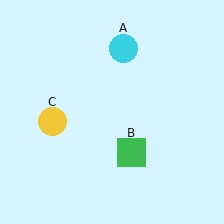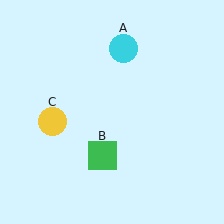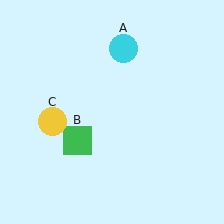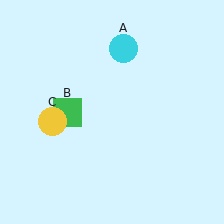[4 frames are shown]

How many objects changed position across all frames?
1 object changed position: green square (object B).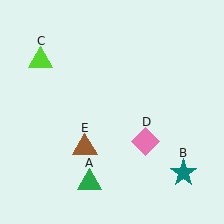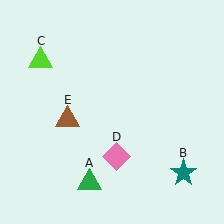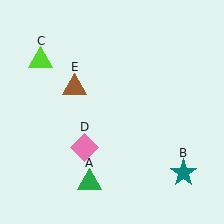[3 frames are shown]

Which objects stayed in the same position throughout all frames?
Green triangle (object A) and teal star (object B) and lime triangle (object C) remained stationary.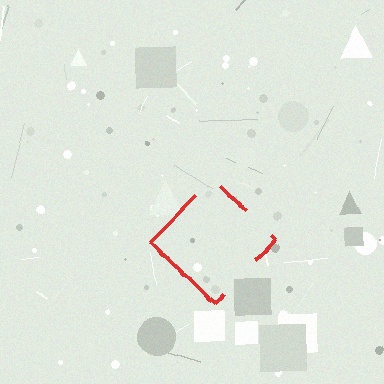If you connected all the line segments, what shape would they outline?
They would outline a diamond.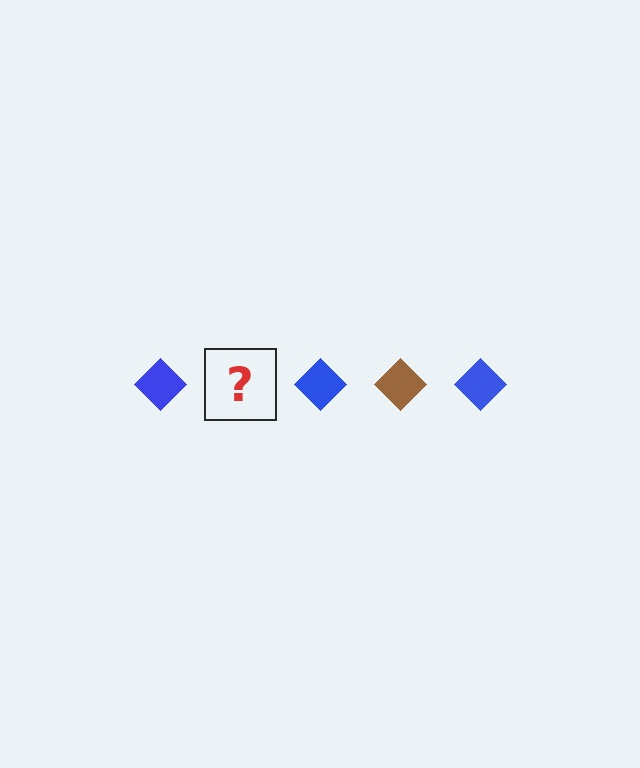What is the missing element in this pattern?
The missing element is a brown diamond.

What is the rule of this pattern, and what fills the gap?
The rule is that the pattern cycles through blue, brown diamonds. The gap should be filled with a brown diamond.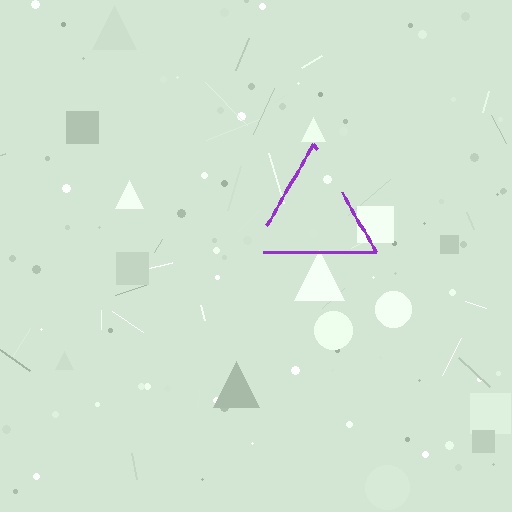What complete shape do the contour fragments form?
The contour fragments form a triangle.